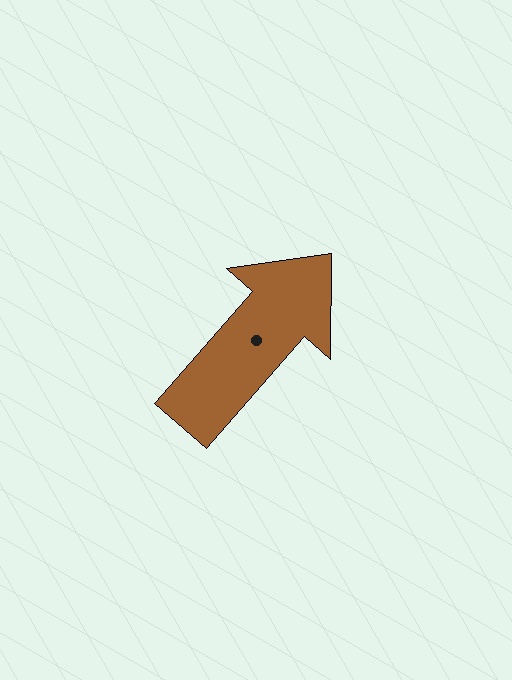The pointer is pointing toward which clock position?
Roughly 1 o'clock.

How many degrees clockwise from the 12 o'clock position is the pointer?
Approximately 41 degrees.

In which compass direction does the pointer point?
Northeast.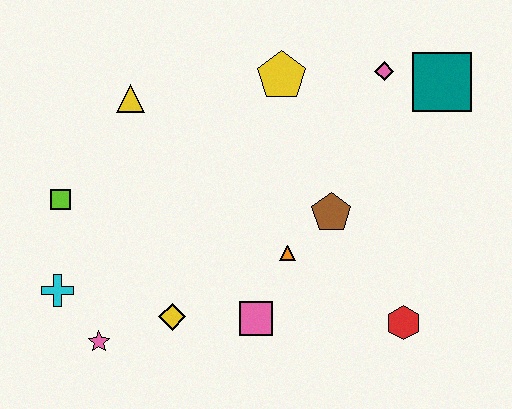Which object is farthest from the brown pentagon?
The cyan cross is farthest from the brown pentagon.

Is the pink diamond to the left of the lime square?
No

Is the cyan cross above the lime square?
No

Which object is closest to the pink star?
The cyan cross is closest to the pink star.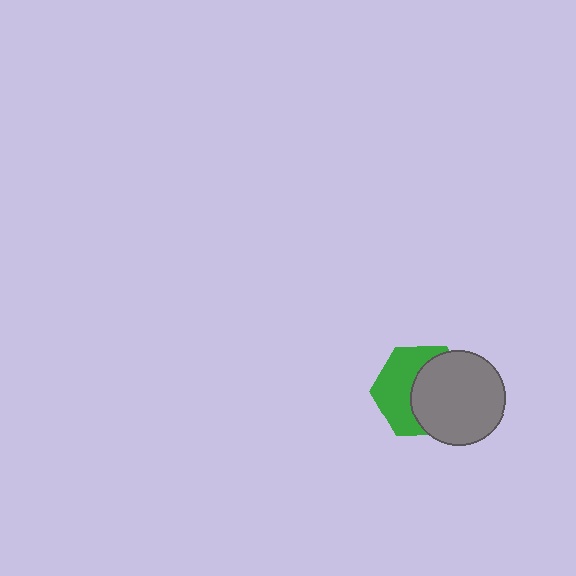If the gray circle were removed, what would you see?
You would see the complete green hexagon.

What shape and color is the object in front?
The object in front is a gray circle.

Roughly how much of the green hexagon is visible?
About half of it is visible (roughly 48%).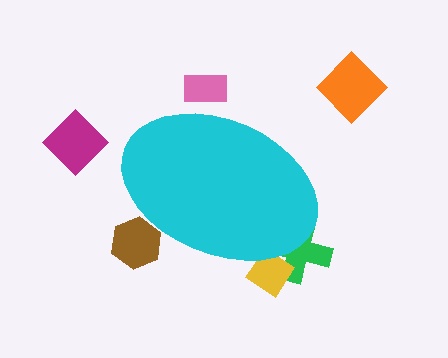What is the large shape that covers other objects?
A cyan ellipse.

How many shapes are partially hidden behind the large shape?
4 shapes are partially hidden.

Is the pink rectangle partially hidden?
Yes, the pink rectangle is partially hidden behind the cyan ellipse.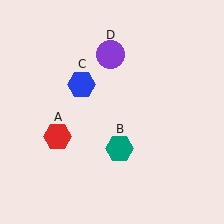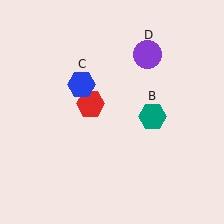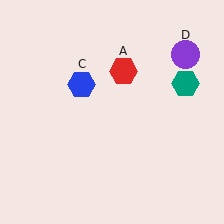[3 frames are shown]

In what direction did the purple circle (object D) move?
The purple circle (object D) moved right.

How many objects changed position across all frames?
3 objects changed position: red hexagon (object A), teal hexagon (object B), purple circle (object D).